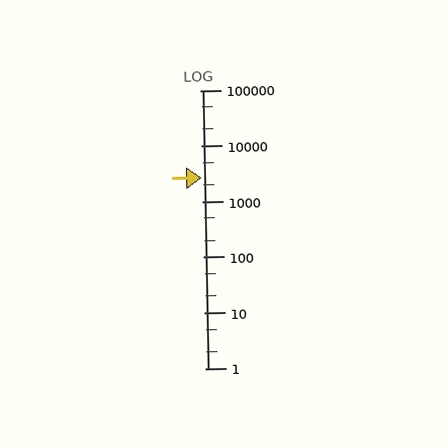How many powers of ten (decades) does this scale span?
The scale spans 5 decades, from 1 to 100000.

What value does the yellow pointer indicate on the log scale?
The pointer indicates approximately 2700.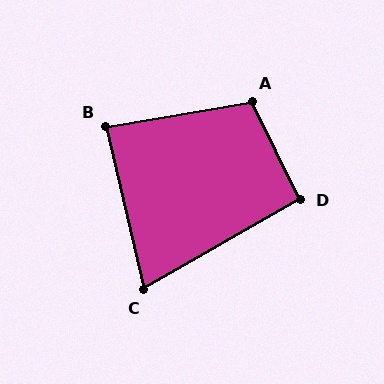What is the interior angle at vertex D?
Approximately 94 degrees (approximately right).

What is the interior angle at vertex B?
Approximately 86 degrees (approximately right).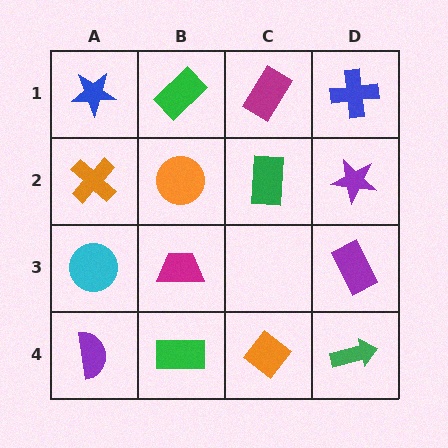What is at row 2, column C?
A green rectangle.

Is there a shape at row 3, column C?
No, that cell is empty.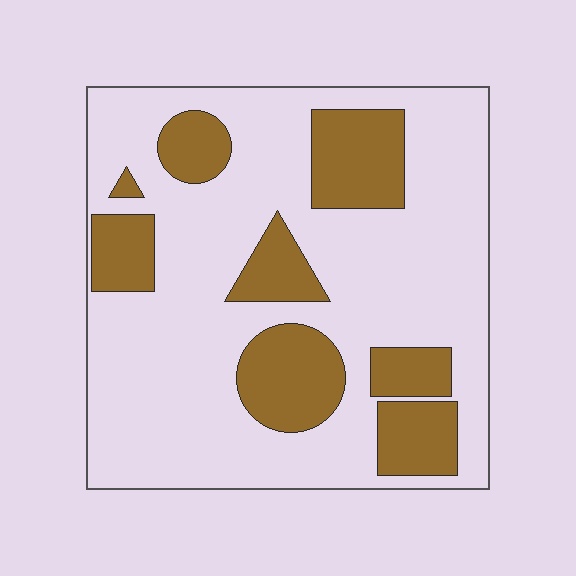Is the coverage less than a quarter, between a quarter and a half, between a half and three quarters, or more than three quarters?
Between a quarter and a half.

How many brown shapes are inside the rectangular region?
8.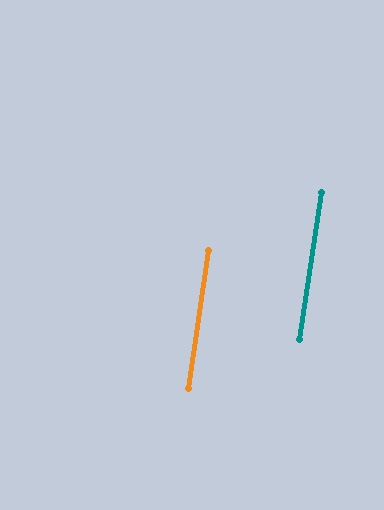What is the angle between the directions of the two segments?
Approximately 0 degrees.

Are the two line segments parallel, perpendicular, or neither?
Parallel — their directions differ by only 0.4°.